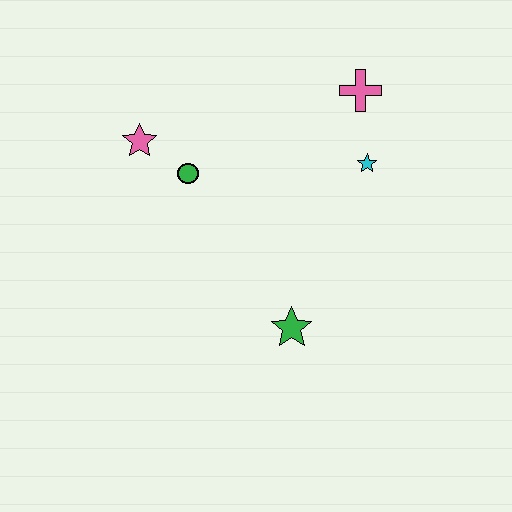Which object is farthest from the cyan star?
The pink star is farthest from the cyan star.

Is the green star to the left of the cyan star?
Yes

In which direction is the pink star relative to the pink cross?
The pink star is to the left of the pink cross.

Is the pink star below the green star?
No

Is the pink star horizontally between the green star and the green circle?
No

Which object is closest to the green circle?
The pink star is closest to the green circle.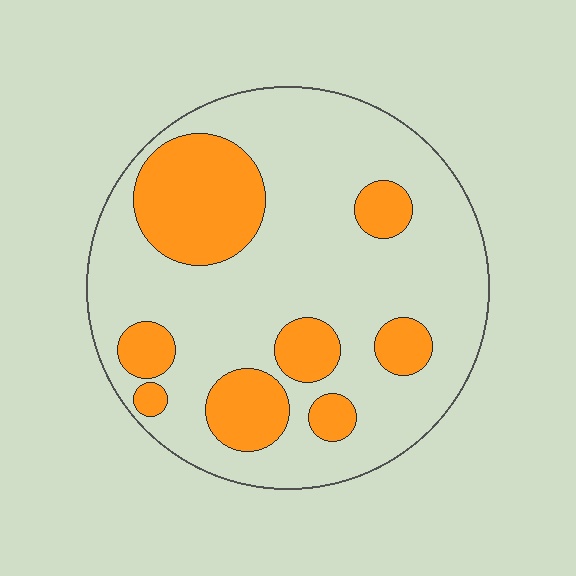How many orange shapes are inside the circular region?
8.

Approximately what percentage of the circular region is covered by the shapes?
Approximately 25%.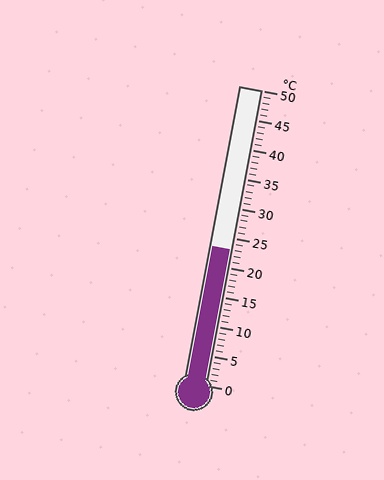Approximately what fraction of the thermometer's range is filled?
The thermometer is filled to approximately 45% of its range.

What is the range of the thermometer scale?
The thermometer scale ranges from 0°C to 50°C.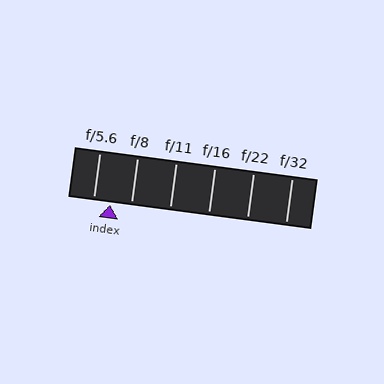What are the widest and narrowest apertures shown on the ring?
The widest aperture shown is f/5.6 and the narrowest is f/32.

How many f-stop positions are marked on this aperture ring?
There are 6 f-stop positions marked.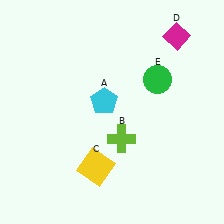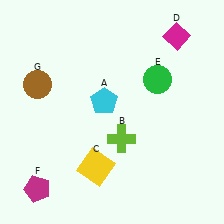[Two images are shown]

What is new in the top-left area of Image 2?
A brown circle (G) was added in the top-left area of Image 2.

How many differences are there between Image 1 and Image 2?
There are 2 differences between the two images.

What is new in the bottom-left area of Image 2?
A magenta pentagon (F) was added in the bottom-left area of Image 2.